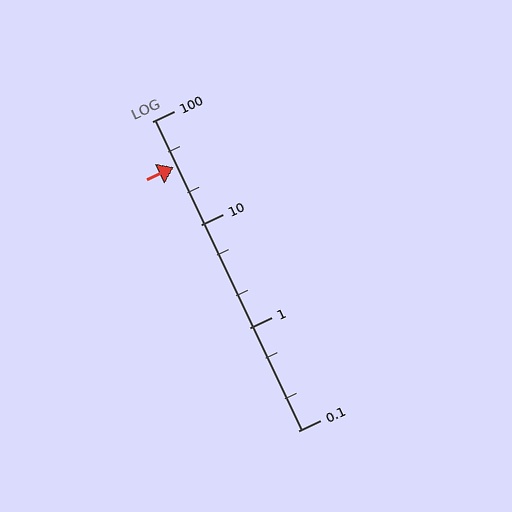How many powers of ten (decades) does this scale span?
The scale spans 3 decades, from 0.1 to 100.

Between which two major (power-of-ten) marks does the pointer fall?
The pointer is between 10 and 100.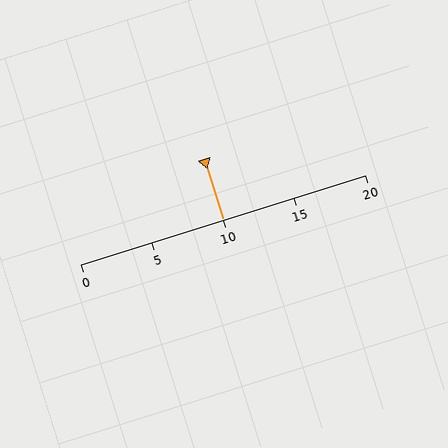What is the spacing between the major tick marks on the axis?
The major ticks are spaced 5 apart.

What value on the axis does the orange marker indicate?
The marker indicates approximately 10.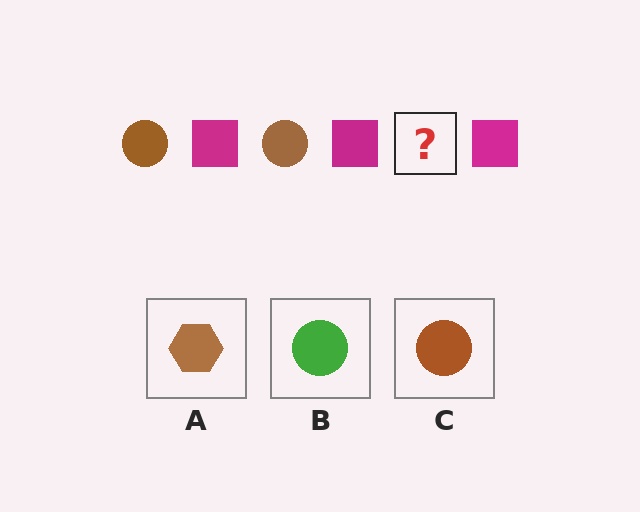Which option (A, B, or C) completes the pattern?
C.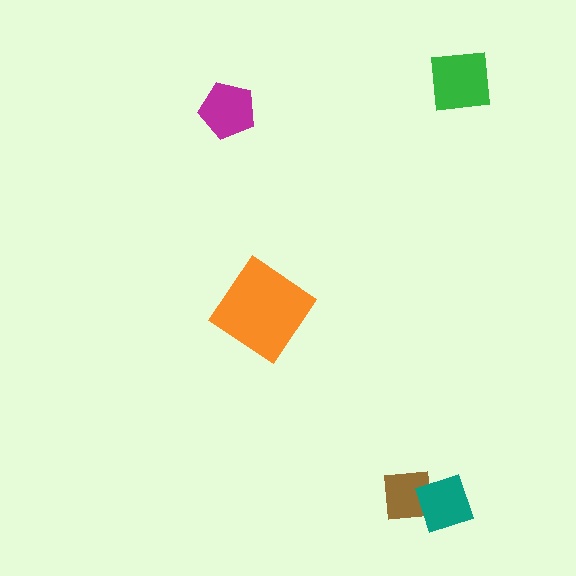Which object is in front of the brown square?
The teal diamond is in front of the brown square.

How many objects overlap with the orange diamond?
0 objects overlap with the orange diamond.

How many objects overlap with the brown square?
1 object overlaps with the brown square.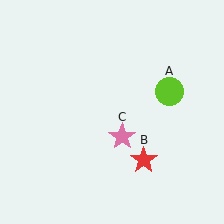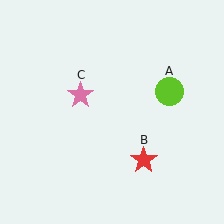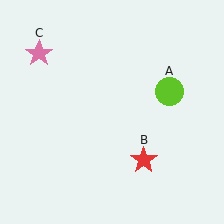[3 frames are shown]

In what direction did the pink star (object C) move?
The pink star (object C) moved up and to the left.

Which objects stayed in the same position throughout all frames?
Lime circle (object A) and red star (object B) remained stationary.